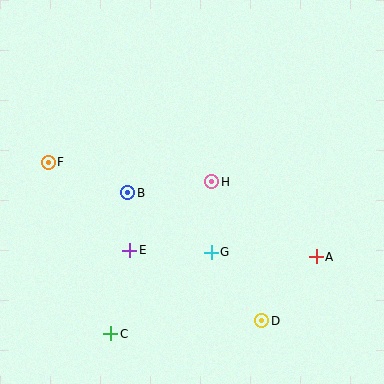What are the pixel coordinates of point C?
Point C is at (111, 334).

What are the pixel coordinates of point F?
Point F is at (48, 163).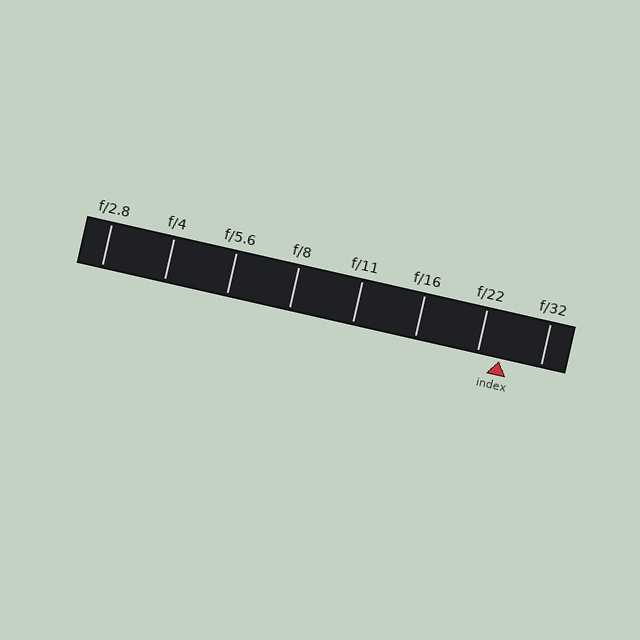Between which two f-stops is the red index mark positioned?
The index mark is between f/22 and f/32.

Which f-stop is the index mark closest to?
The index mark is closest to f/22.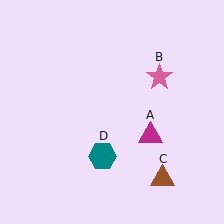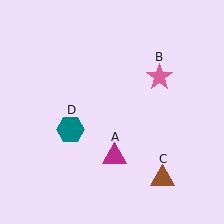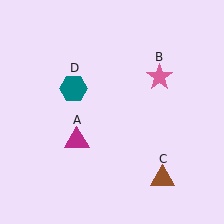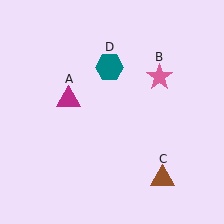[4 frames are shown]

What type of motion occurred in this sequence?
The magenta triangle (object A), teal hexagon (object D) rotated clockwise around the center of the scene.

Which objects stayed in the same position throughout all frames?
Pink star (object B) and brown triangle (object C) remained stationary.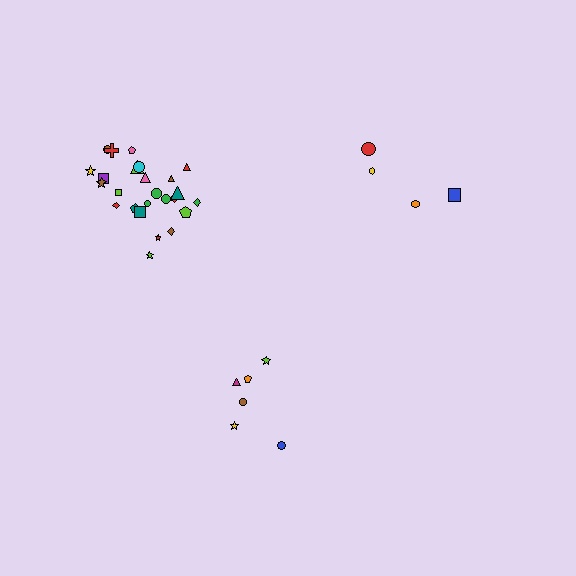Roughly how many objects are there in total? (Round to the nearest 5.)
Roughly 35 objects in total.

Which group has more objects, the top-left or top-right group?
The top-left group.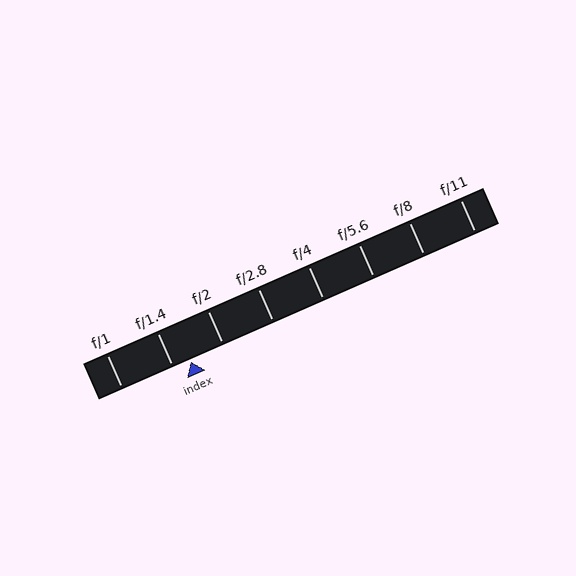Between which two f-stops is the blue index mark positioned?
The index mark is between f/1.4 and f/2.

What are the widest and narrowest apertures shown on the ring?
The widest aperture shown is f/1 and the narrowest is f/11.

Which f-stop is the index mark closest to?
The index mark is closest to f/1.4.